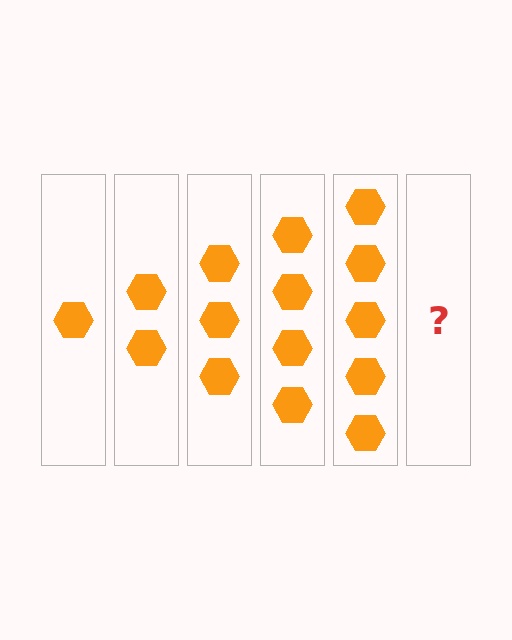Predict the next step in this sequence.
The next step is 6 hexagons.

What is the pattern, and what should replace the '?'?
The pattern is that each step adds one more hexagon. The '?' should be 6 hexagons.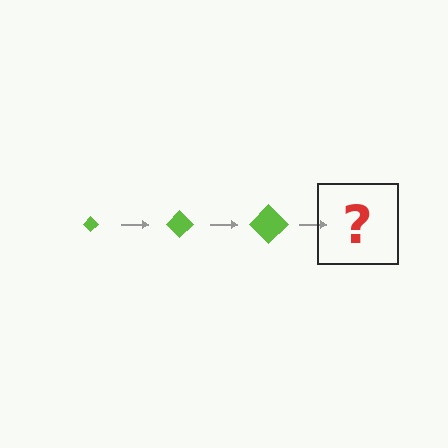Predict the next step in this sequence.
The next step is a lime diamond, larger than the previous one.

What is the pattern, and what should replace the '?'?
The pattern is that the diamond gets progressively larger each step. The '?' should be a lime diamond, larger than the previous one.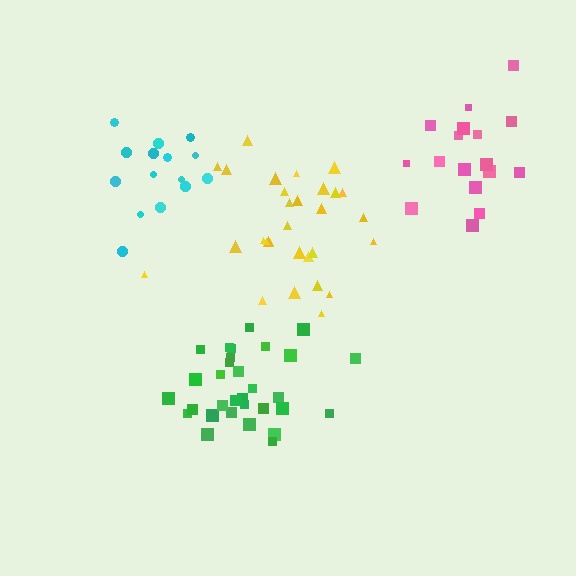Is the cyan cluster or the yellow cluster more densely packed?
Yellow.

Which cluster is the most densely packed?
Green.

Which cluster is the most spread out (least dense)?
Cyan.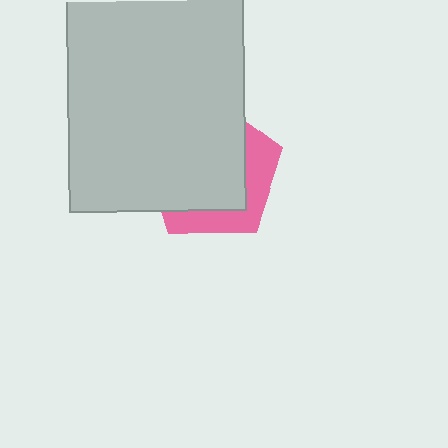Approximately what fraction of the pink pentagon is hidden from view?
Roughly 69% of the pink pentagon is hidden behind the light gray rectangle.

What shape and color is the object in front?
The object in front is a light gray rectangle.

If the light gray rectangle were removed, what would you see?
You would see the complete pink pentagon.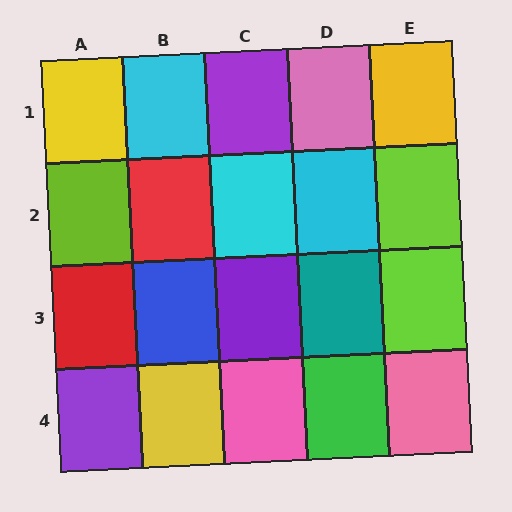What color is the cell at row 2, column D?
Cyan.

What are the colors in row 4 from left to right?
Purple, yellow, pink, green, pink.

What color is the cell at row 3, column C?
Purple.